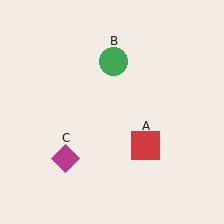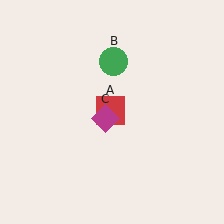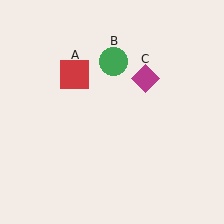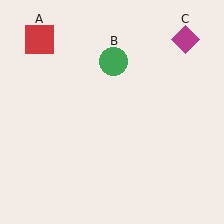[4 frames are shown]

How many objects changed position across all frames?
2 objects changed position: red square (object A), magenta diamond (object C).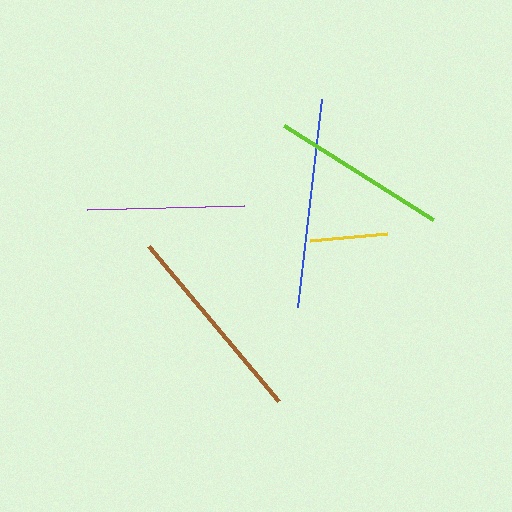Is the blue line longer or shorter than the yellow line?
The blue line is longer than the yellow line.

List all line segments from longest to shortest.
From longest to shortest: blue, brown, lime, purple, yellow.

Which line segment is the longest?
The blue line is the longest at approximately 210 pixels.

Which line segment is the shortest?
The yellow line is the shortest at approximately 78 pixels.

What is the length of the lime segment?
The lime segment is approximately 176 pixels long.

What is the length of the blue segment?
The blue segment is approximately 210 pixels long.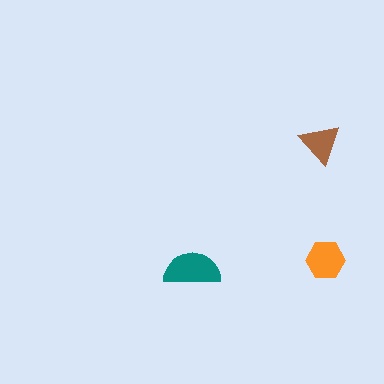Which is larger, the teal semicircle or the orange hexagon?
The teal semicircle.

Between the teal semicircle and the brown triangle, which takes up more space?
The teal semicircle.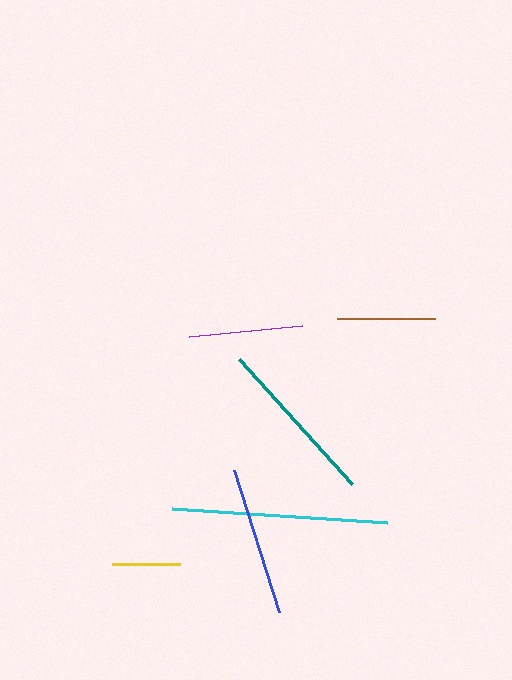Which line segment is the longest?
The cyan line is the longest at approximately 216 pixels.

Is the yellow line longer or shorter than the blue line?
The blue line is longer than the yellow line.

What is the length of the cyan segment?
The cyan segment is approximately 216 pixels long.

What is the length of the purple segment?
The purple segment is approximately 114 pixels long.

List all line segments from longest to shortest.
From longest to shortest: cyan, teal, blue, purple, brown, yellow.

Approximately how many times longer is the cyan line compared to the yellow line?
The cyan line is approximately 3.2 times the length of the yellow line.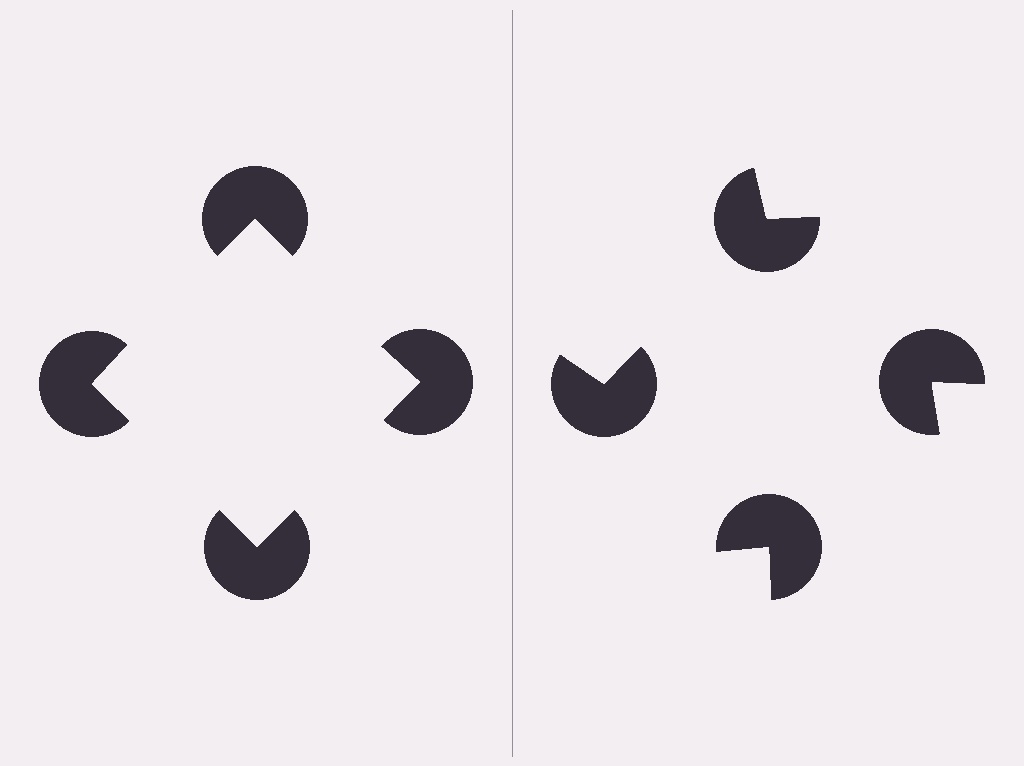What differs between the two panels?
The pac-man discs are positioned identically on both sides; only the wedge orientations differ. On the left they align to a square; on the right they are misaligned.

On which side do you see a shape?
An illusory square appears on the left side. On the right side the wedge cuts are rotated, so no coherent shape forms.